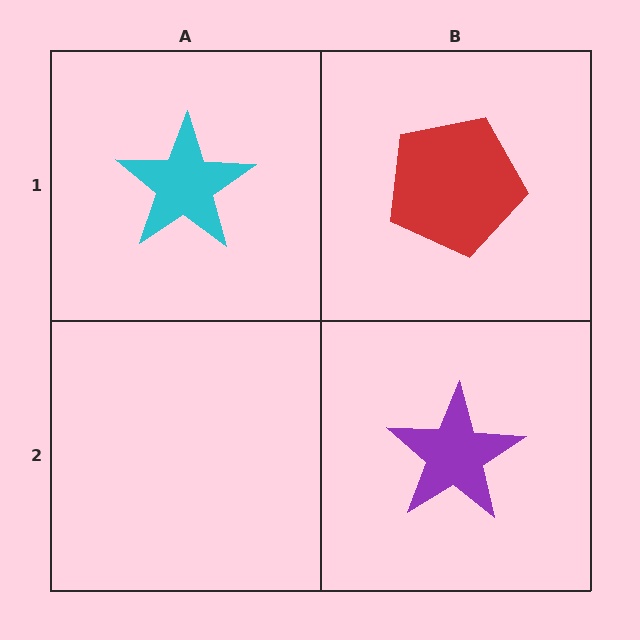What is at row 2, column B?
A purple star.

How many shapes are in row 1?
2 shapes.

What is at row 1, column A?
A cyan star.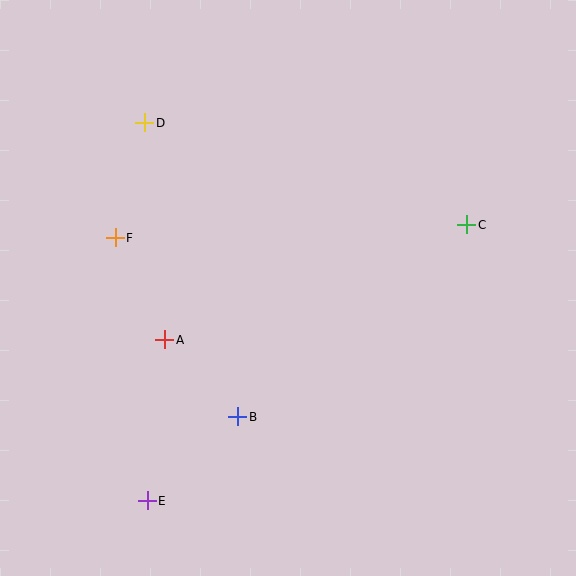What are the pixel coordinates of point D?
Point D is at (145, 123).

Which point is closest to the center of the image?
Point A at (165, 340) is closest to the center.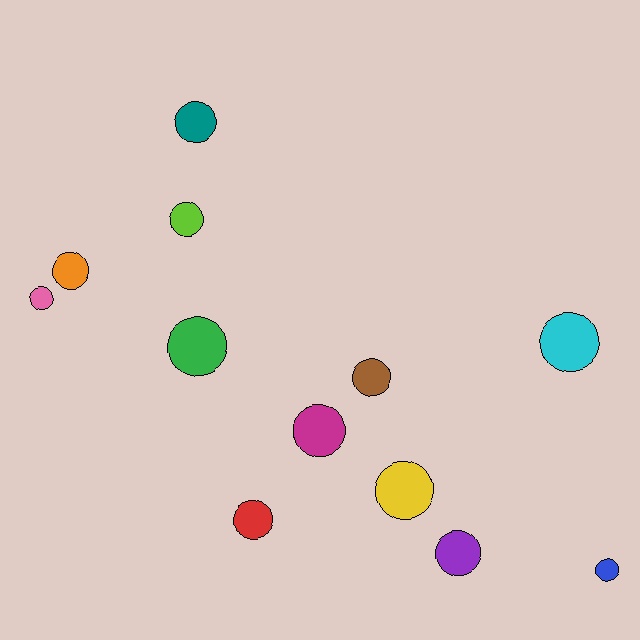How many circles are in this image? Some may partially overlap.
There are 12 circles.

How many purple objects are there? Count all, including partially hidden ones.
There is 1 purple object.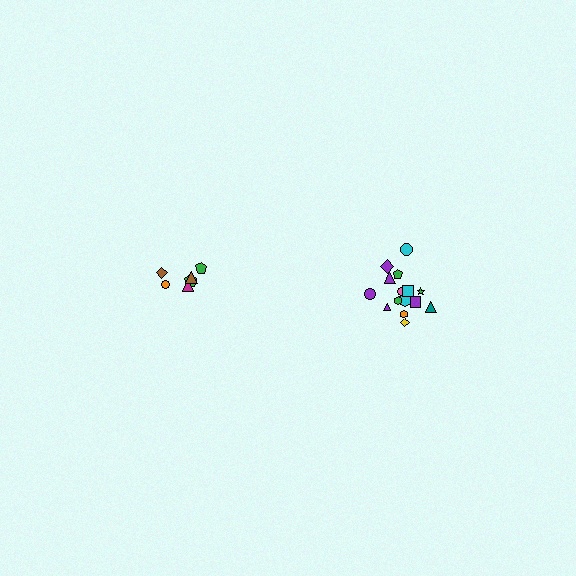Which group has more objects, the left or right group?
The right group.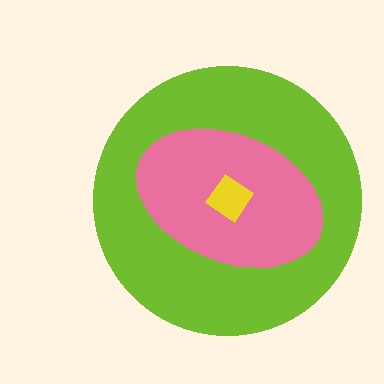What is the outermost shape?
The lime circle.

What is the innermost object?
The yellow diamond.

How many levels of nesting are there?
3.